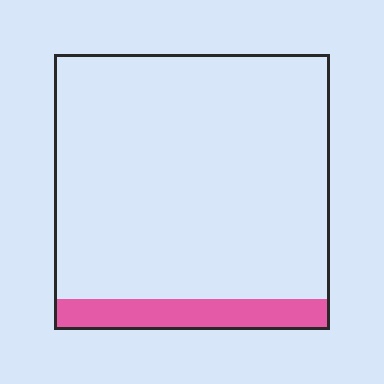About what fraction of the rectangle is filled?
About one tenth (1/10).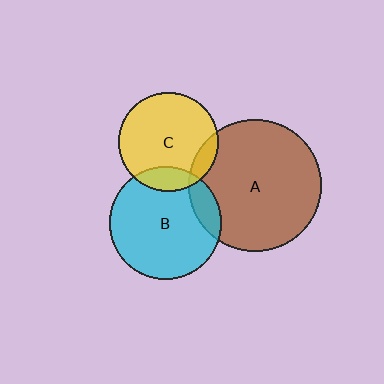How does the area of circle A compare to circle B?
Approximately 1.4 times.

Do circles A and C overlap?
Yes.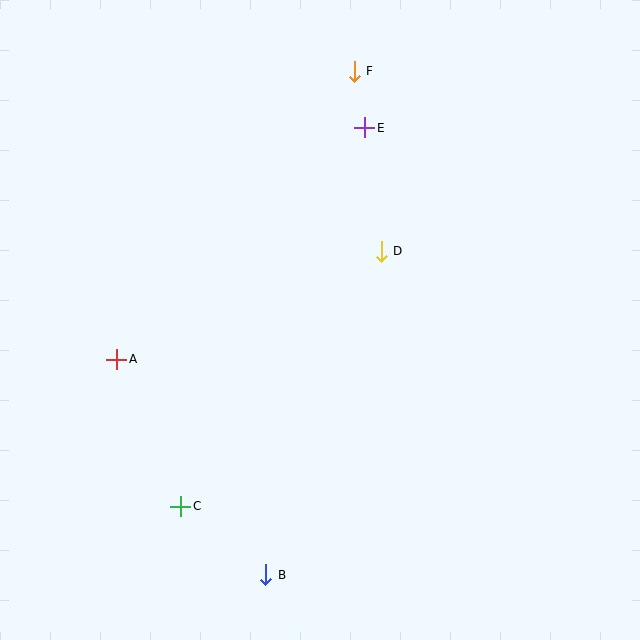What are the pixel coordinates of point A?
Point A is at (117, 359).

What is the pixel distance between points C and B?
The distance between C and B is 109 pixels.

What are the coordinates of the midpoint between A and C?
The midpoint between A and C is at (149, 433).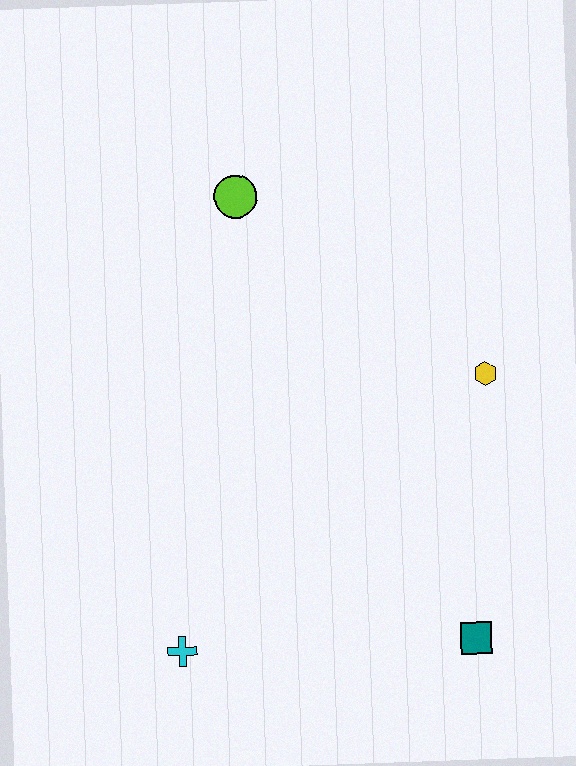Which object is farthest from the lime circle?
The teal square is farthest from the lime circle.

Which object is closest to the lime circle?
The yellow hexagon is closest to the lime circle.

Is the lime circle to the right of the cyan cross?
Yes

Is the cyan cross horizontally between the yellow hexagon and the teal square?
No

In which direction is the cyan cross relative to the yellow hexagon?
The cyan cross is to the left of the yellow hexagon.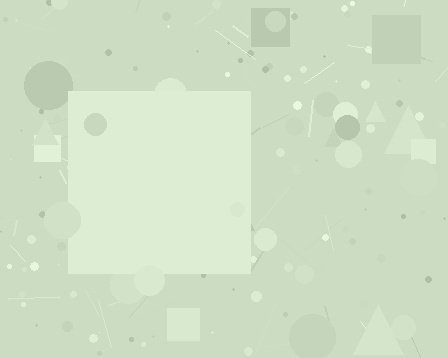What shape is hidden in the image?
A square is hidden in the image.